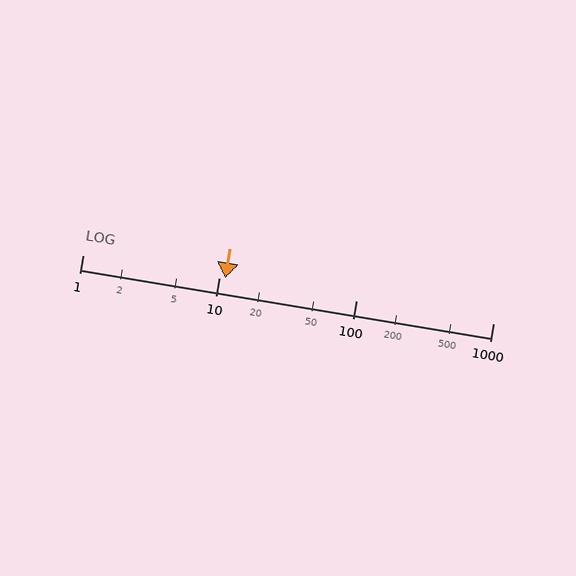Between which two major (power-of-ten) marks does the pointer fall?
The pointer is between 10 and 100.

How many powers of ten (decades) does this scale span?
The scale spans 3 decades, from 1 to 1000.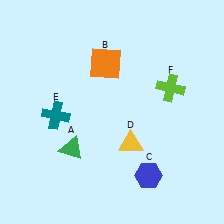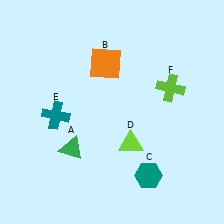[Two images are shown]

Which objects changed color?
C changed from blue to teal. D changed from yellow to lime.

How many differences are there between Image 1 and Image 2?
There are 2 differences between the two images.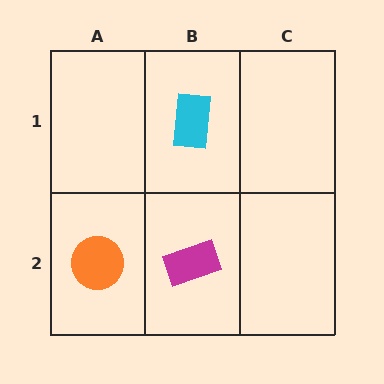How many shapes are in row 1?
1 shape.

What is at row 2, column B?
A magenta rectangle.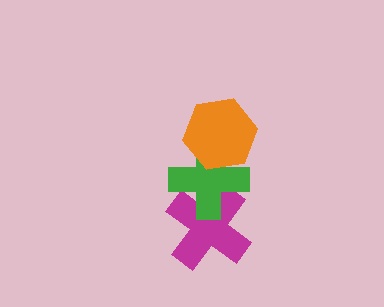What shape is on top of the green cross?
The orange hexagon is on top of the green cross.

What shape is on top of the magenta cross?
The green cross is on top of the magenta cross.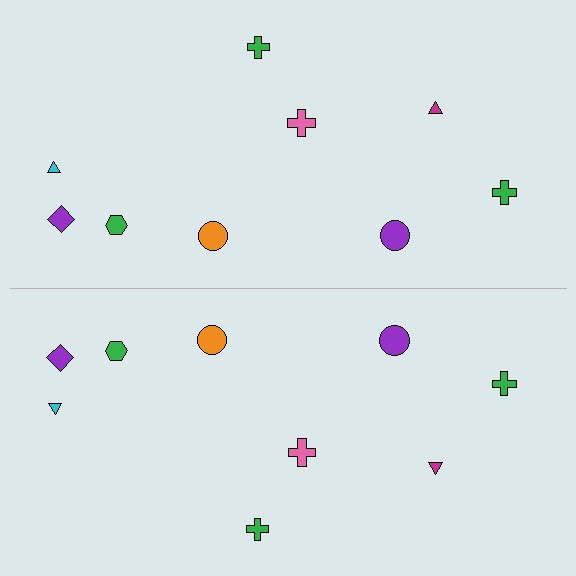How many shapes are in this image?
There are 18 shapes in this image.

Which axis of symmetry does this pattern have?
The pattern has a horizontal axis of symmetry running through the center of the image.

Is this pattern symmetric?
Yes, this pattern has bilateral (reflection) symmetry.